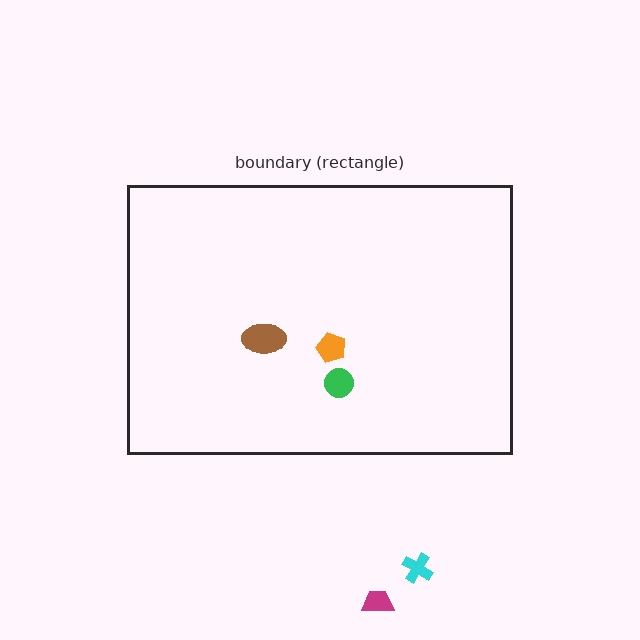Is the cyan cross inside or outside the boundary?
Outside.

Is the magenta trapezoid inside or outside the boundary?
Outside.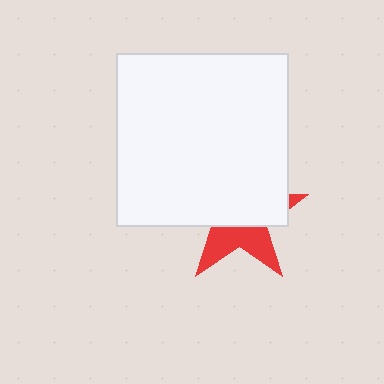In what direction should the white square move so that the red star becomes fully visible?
The white square should move up. That is the shortest direction to clear the overlap and leave the red star fully visible.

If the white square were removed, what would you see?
You would see the complete red star.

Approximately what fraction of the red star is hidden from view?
Roughly 63% of the red star is hidden behind the white square.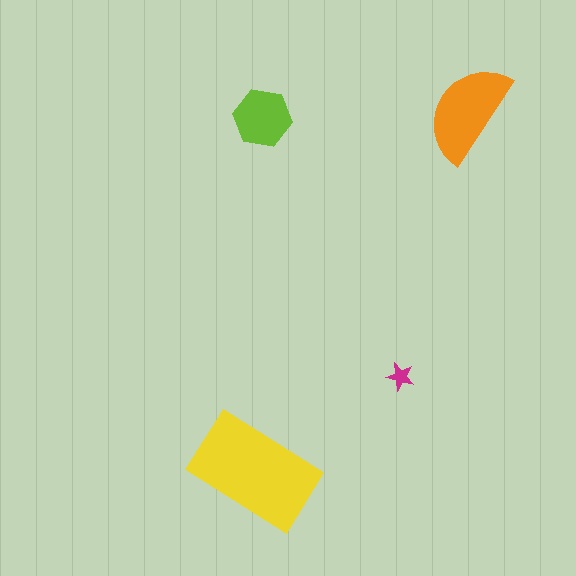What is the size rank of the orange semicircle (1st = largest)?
2nd.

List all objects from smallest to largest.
The magenta star, the lime hexagon, the orange semicircle, the yellow rectangle.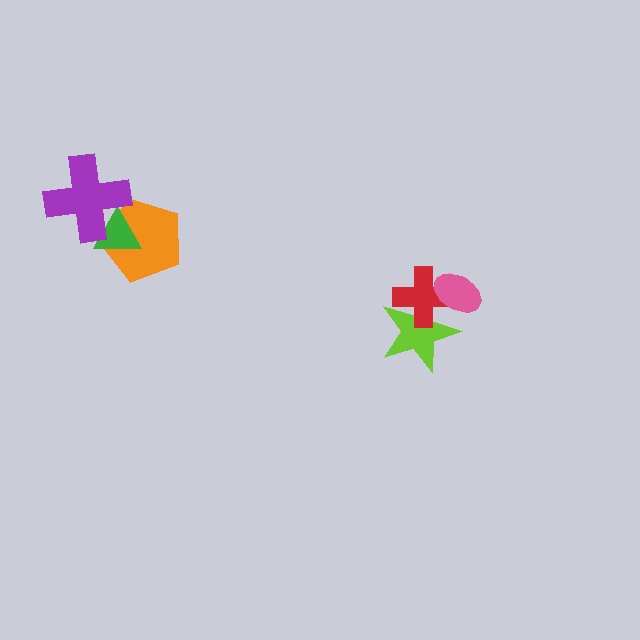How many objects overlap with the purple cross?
2 objects overlap with the purple cross.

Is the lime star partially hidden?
Yes, it is partially covered by another shape.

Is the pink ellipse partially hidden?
No, no other shape covers it.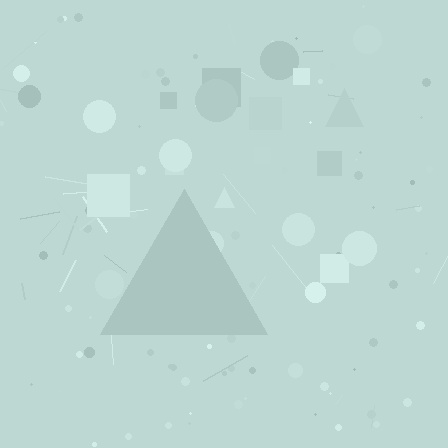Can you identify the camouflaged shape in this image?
The camouflaged shape is a triangle.